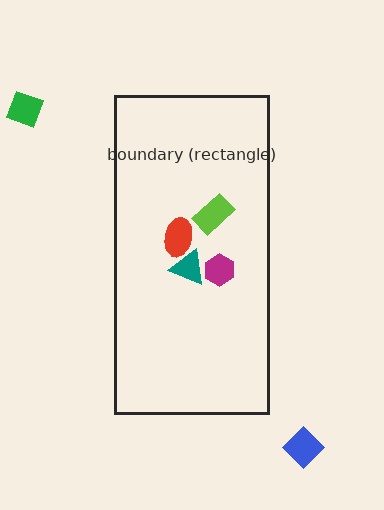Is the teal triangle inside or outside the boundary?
Inside.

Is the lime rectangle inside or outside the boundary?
Inside.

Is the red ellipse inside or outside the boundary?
Inside.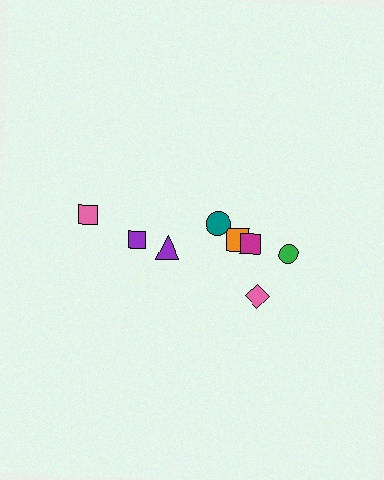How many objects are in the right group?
There are 5 objects.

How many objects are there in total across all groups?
There are 8 objects.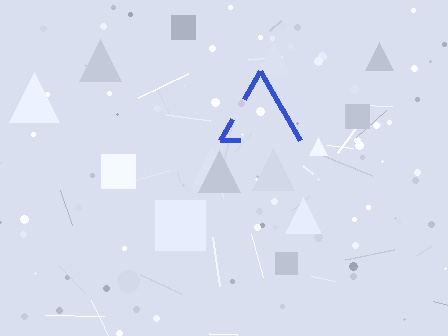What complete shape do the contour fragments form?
The contour fragments form a triangle.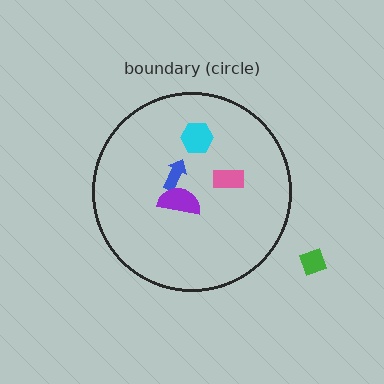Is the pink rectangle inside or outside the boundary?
Inside.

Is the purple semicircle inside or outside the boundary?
Inside.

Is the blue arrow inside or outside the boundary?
Inside.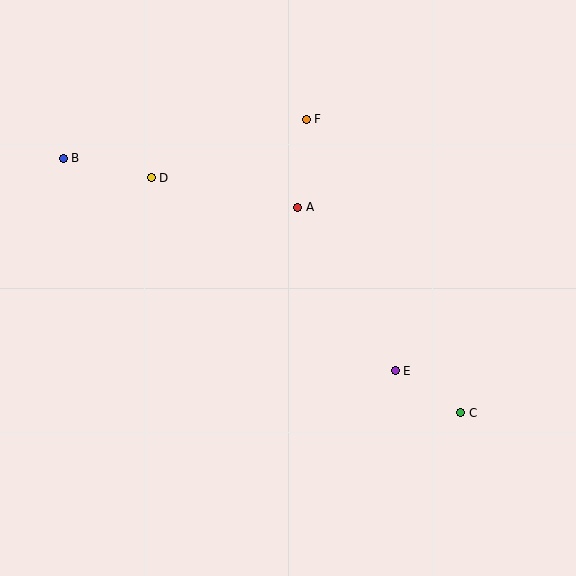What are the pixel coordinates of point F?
Point F is at (306, 119).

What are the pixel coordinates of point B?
Point B is at (63, 158).